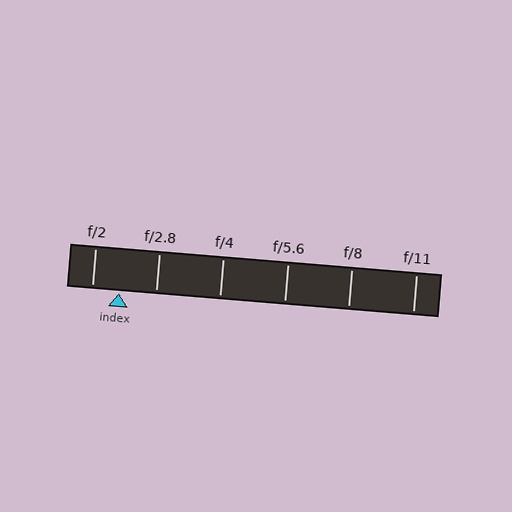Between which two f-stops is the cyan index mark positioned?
The index mark is between f/2 and f/2.8.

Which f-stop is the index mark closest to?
The index mark is closest to f/2.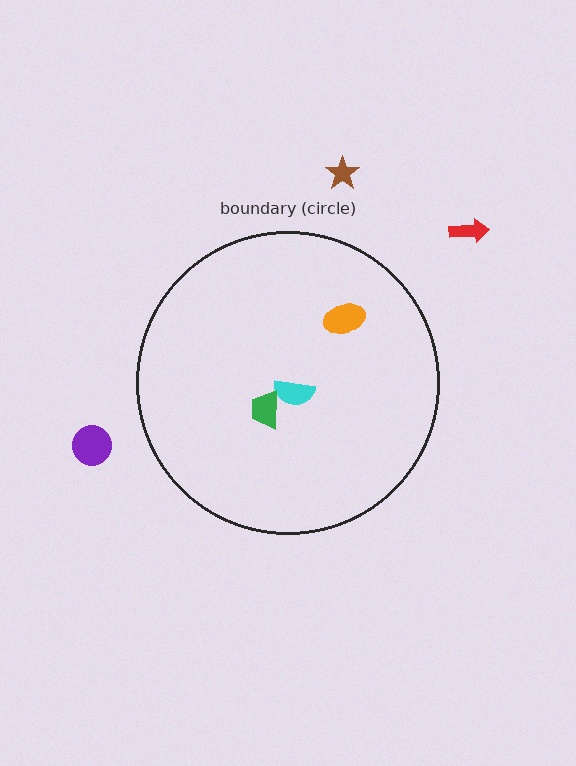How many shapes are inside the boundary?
3 inside, 3 outside.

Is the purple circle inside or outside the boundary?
Outside.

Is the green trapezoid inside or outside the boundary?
Inside.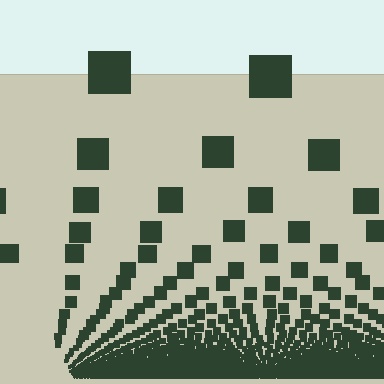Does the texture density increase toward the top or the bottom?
Density increases toward the bottom.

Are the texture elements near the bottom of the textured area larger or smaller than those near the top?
Smaller. The gradient is inverted — elements near the bottom are smaller and denser.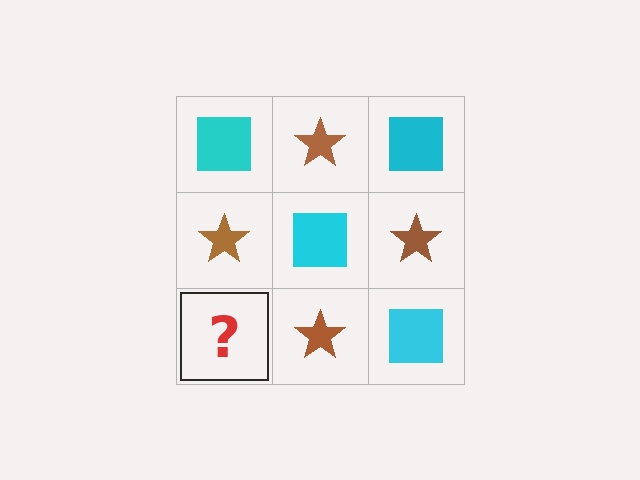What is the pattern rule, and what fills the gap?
The rule is that it alternates cyan square and brown star in a checkerboard pattern. The gap should be filled with a cyan square.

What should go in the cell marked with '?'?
The missing cell should contain a cyan square.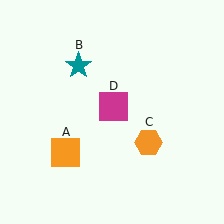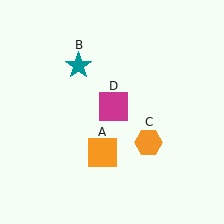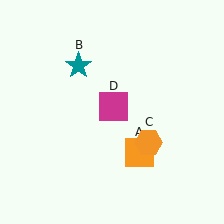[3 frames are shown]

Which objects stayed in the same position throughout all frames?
Teal star (object B) and orange hexagon (object C) and magenta square (object D) remained stationary.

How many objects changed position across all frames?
1 object changed position: orange square (object A).